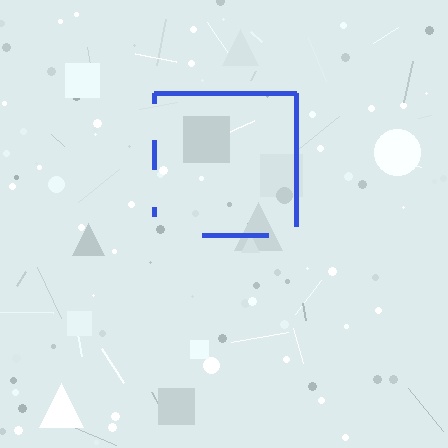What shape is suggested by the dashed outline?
The dashed outline suggests a square.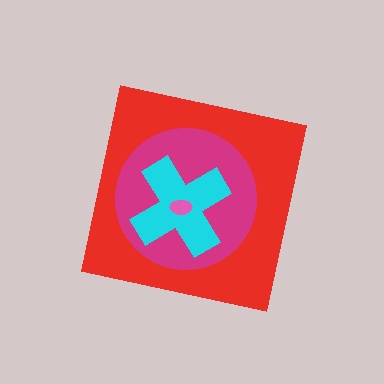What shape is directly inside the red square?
The magenta circle.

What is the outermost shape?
The red square.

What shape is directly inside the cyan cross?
The pink ellipse.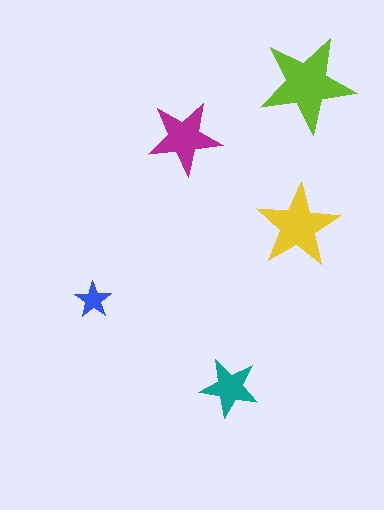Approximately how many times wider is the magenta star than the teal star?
About 1.5 times wider.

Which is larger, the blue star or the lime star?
The lime one.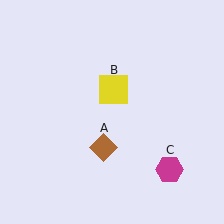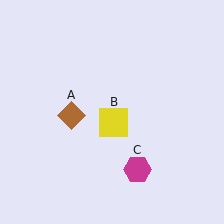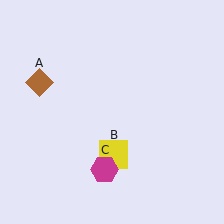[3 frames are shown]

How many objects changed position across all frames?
3 objects changed position: brown diamond (object A), yellow square (object B), magenta hexagon (object C).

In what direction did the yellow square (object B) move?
The yellow square (object B) moved down.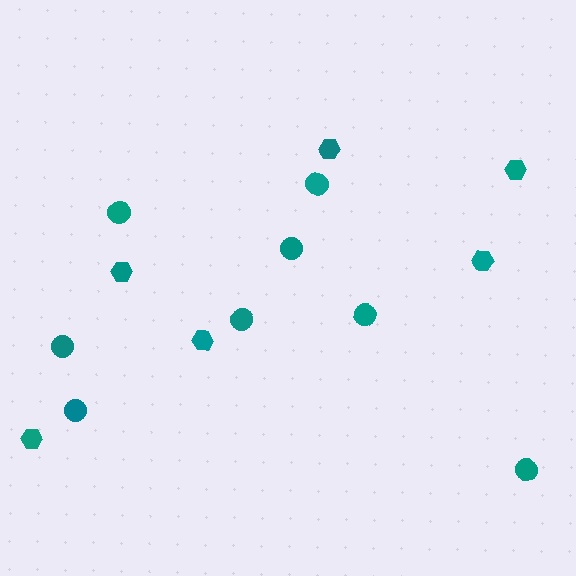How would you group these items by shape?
There are 2 groups: one group of circles (8) and one group of hexagons (6).